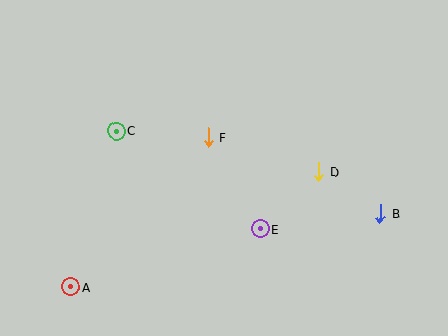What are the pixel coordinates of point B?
Point B is at (380, 213).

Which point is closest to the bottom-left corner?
Point A is closest to the bottom-left corner.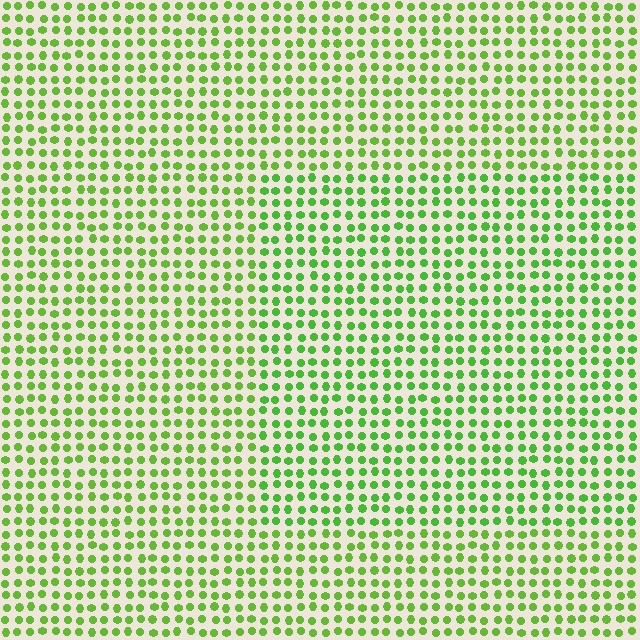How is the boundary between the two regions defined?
The boundary is defined purely by a slight shift in hue (about 15 degrees). Spacing, size, and orientation are identical on both sides.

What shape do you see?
I see a rectangle.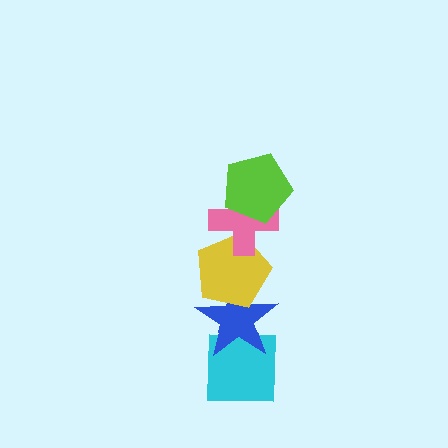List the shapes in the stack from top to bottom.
From top to bottom: the lime pentagon, the pink cross, the yellow pentagon, the blue star, the cyan square.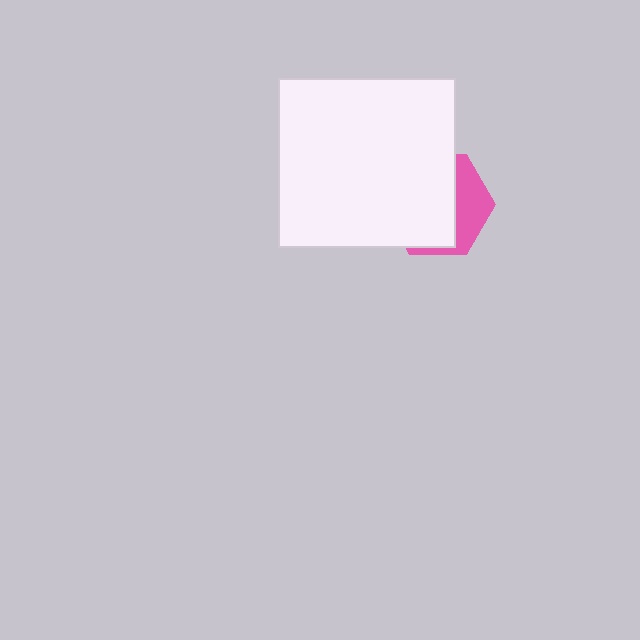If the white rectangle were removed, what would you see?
You would see the complete pink hexagon.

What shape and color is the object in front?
The object in front is a white rectangle.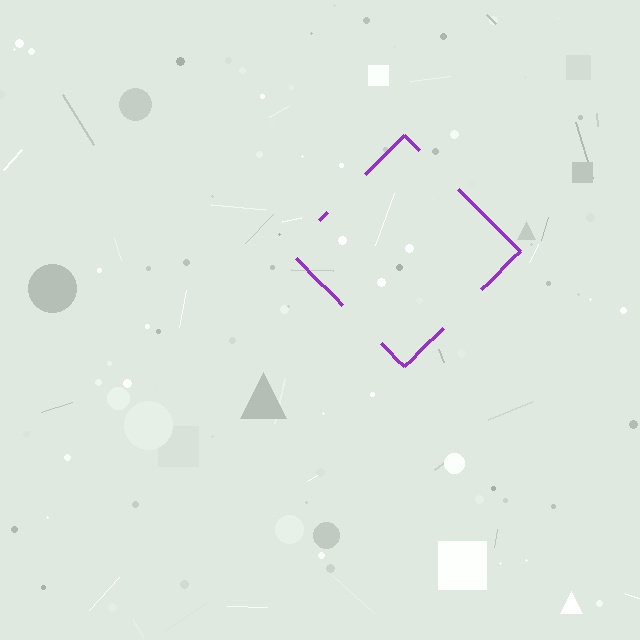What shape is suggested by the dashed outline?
The dashed outline suggests a diamond.